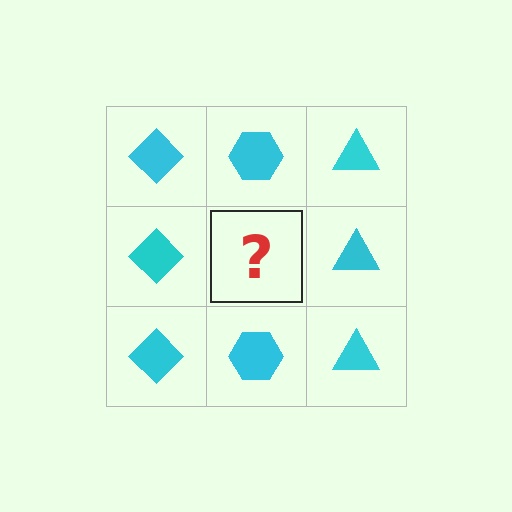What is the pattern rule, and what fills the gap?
The rule is that each column has a consistent shape. The gap should be filled with a cyan hexagon.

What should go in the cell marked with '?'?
The missing cell should contain a cyan hexagon.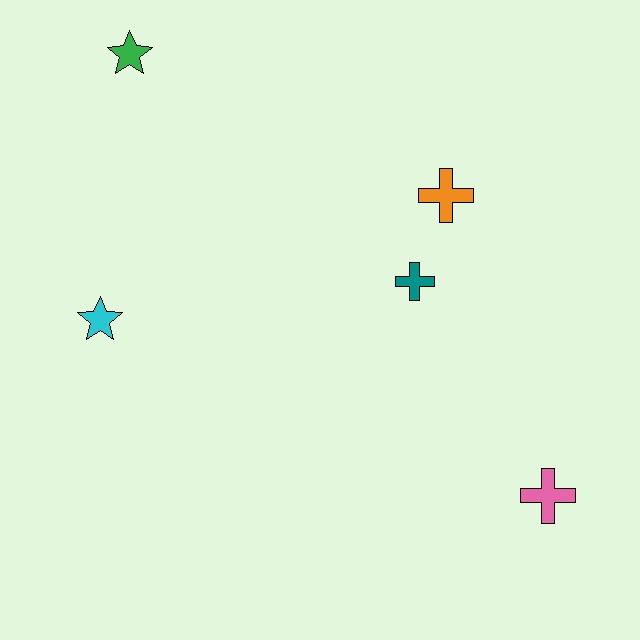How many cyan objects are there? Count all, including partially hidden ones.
There is 1 cyan object.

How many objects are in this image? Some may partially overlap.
There are 5 objects.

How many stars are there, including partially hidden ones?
There are 2 stars.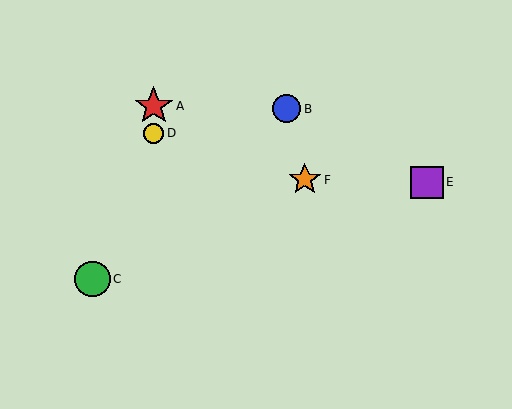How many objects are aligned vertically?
2 objects (A, D) are aligned vertically.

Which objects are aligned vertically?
Objects A, D are aligned vertically.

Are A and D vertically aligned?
Yes, both are at x≈154.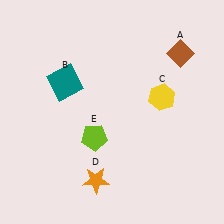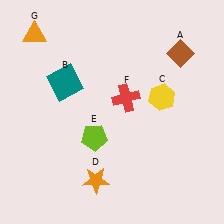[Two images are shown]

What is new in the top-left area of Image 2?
An orange triangle (G) was added in the top-left area of Image 2.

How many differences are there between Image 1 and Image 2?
There are 2 differences between the two images.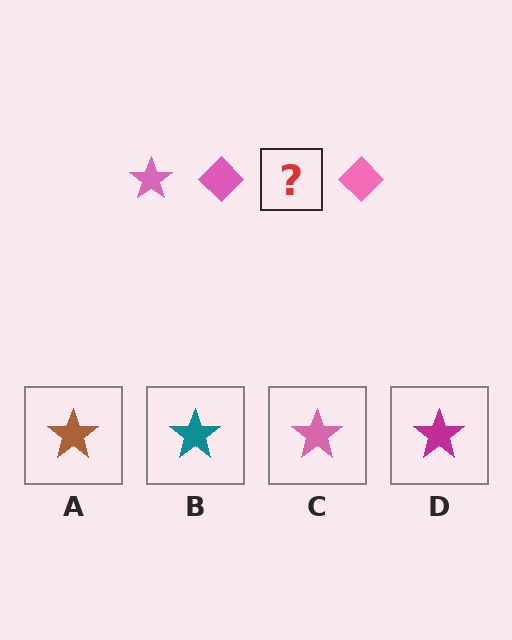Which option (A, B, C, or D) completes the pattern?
C.